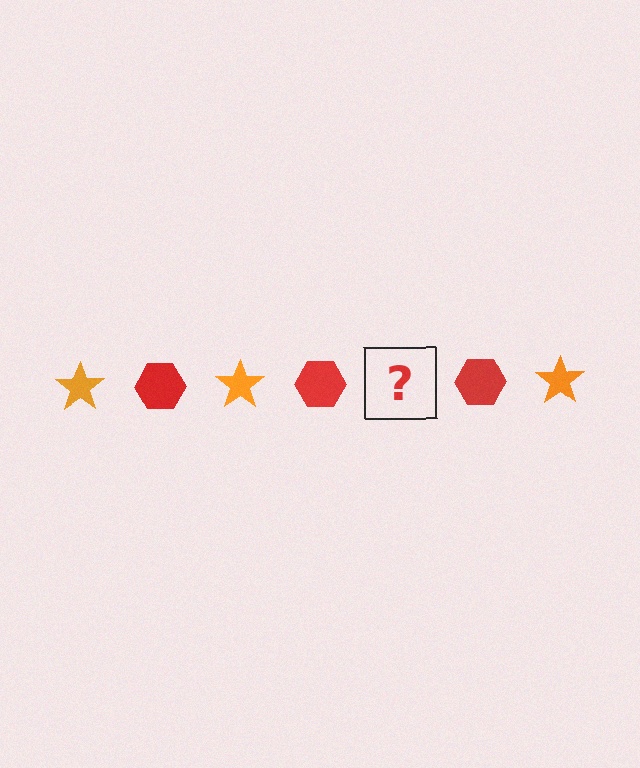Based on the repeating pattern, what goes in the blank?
The blank should be an orange star.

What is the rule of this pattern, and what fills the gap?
The rule is that the pattern alternates between orange star and red hexagon. The gap should be filled with an orange star.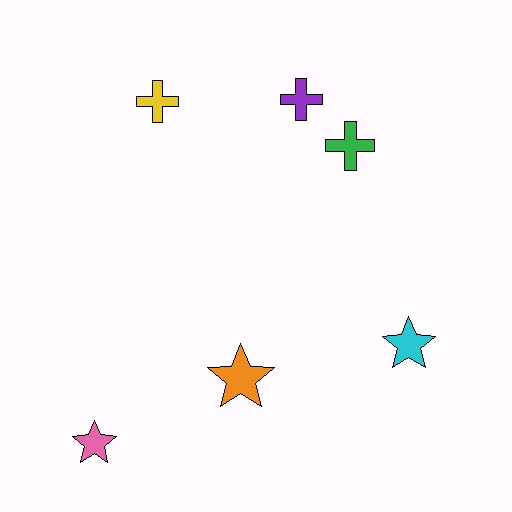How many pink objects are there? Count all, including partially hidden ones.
There is 1 pink object.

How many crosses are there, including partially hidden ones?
There are 3 crosses.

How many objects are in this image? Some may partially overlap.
There are 6 objects.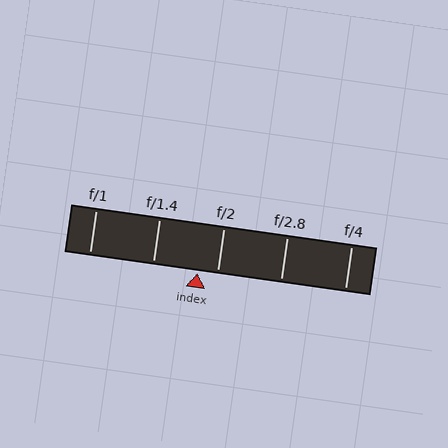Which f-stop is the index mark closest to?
The index mark is closest to f/2.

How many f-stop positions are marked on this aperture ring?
There are 5 f-stop positions marked.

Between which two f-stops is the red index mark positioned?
The index mark is between f/1.4 and f/2.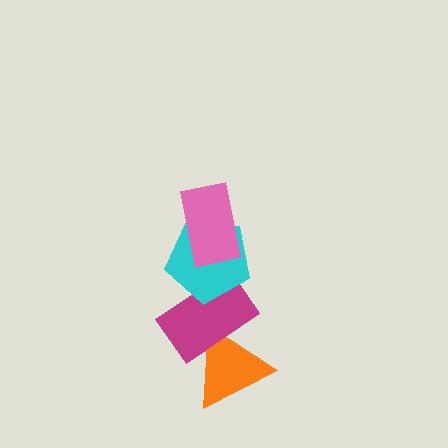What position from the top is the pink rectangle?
The pink rectangle is 1st from the top.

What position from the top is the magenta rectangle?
The magenta rectangle is 3rd from the top.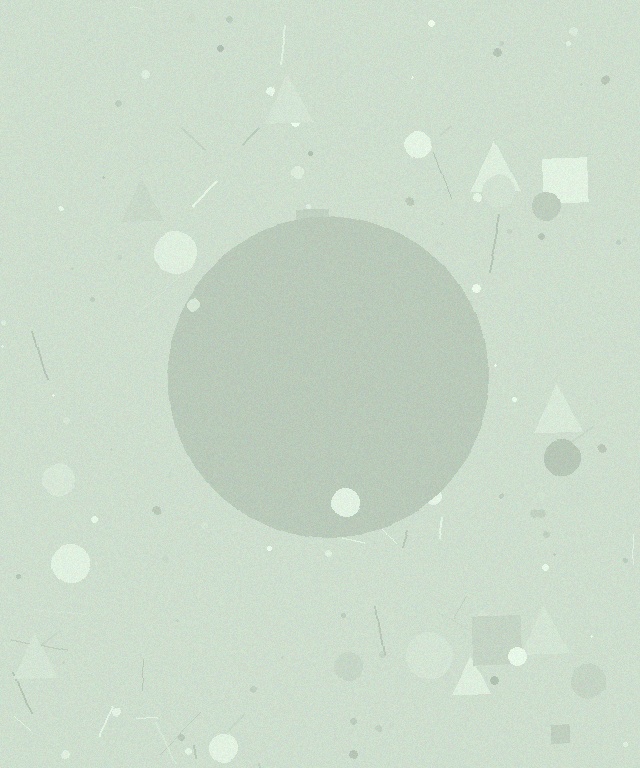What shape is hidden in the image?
A circle is hidden in the image.